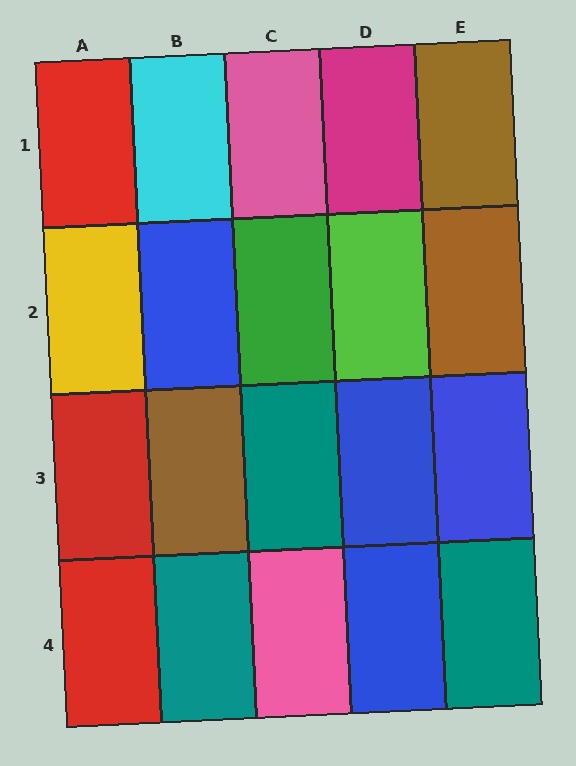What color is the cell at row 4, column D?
Blue.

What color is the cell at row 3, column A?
Red.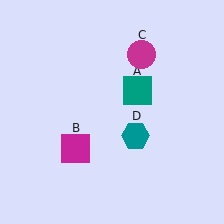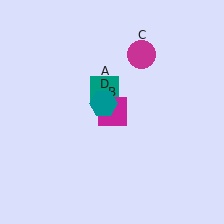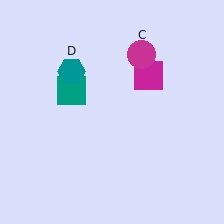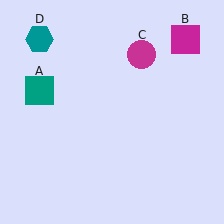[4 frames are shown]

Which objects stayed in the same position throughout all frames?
Magenta circle (object C) remained stationary.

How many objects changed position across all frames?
3 objects changed position: teal square (object A), magenta square (object B), teal hexagon (object D).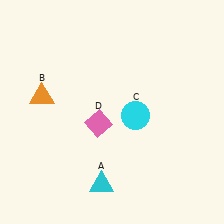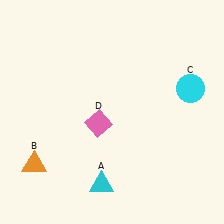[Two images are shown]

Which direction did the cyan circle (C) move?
The cyan circle (C) moved right.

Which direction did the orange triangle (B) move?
The orange triangle (B) moved down.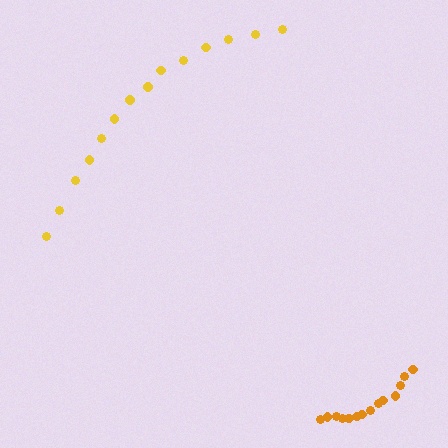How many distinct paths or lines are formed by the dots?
There are 2 distinct paths.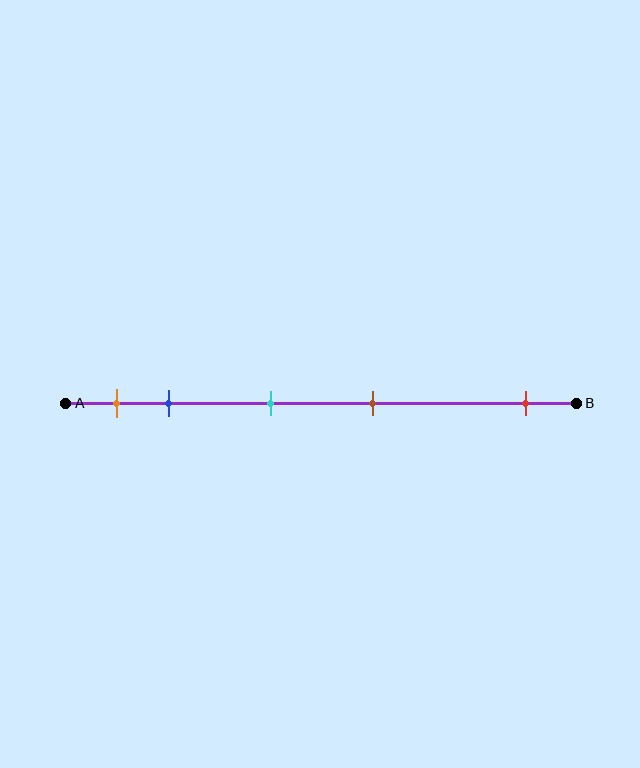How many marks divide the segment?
There are 5 marks dividing the segment.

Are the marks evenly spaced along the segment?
No, the marks are not evenly spaced.